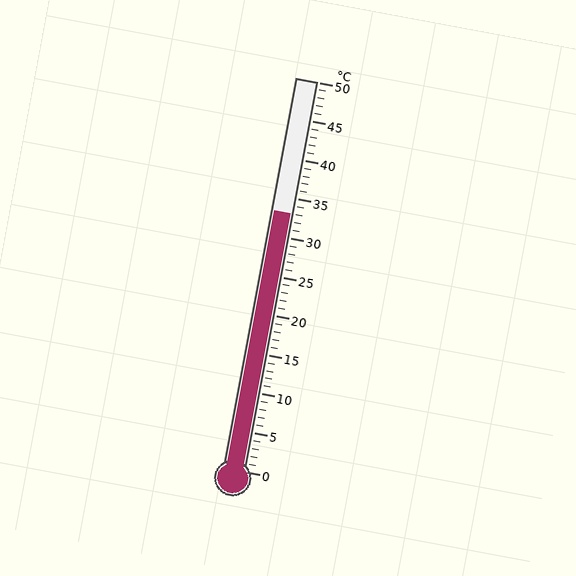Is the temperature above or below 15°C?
The temperature is above 15°C.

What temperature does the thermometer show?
The thermometer shows approximately 33°C.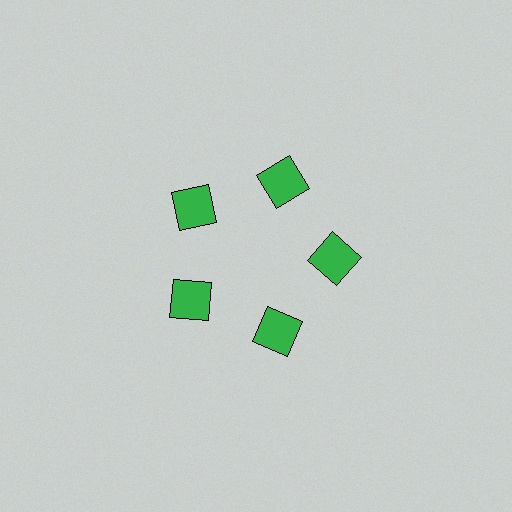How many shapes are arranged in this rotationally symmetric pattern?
There are 5 shapes, arranged in 5 groups of 1.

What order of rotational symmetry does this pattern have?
This pattern has 5-fold rotational symmetry.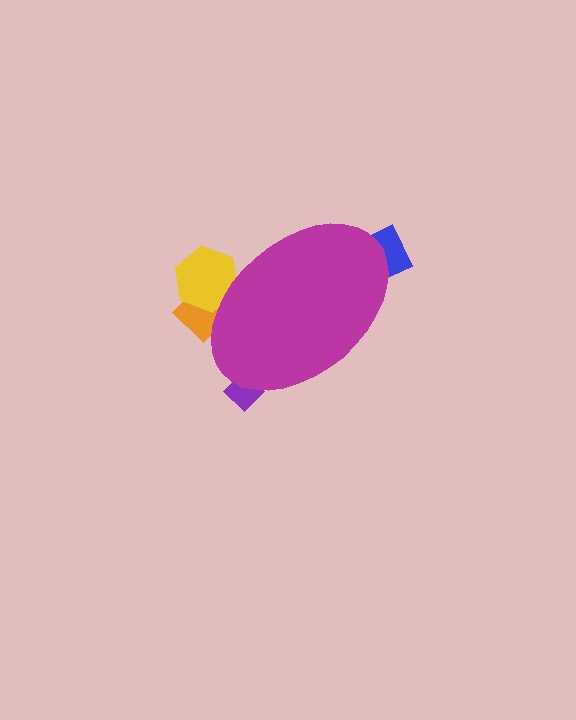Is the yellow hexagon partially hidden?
Yes, the yellow hexagon is partially hidden behind the magenta ellipse.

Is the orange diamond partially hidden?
Yes, the orange diamond is partially hidden behind the magenta ellipse.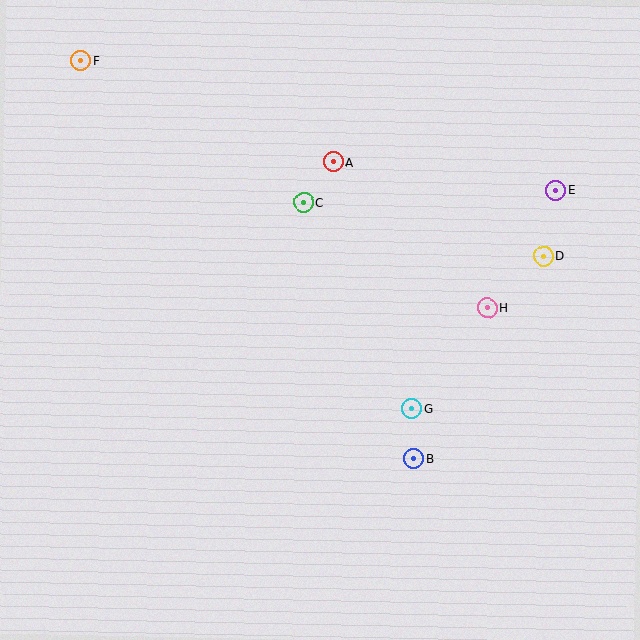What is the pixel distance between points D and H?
The distance between D and H is 76 pixels.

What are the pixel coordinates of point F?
Point F is at (81, 61).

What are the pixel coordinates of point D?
Point D is at (543, 256).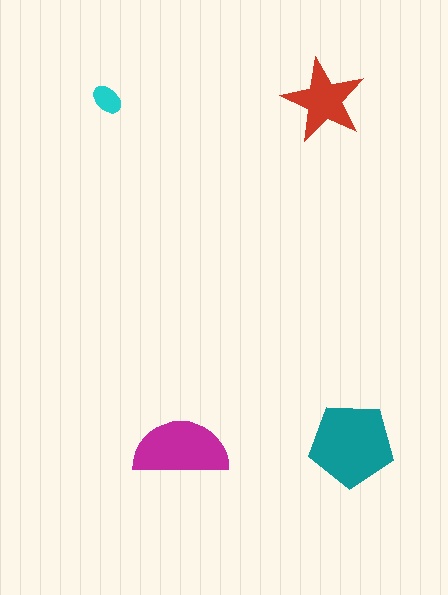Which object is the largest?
The teal pentagon.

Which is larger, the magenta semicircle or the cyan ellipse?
The magenta semicircle.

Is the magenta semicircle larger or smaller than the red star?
Larger.